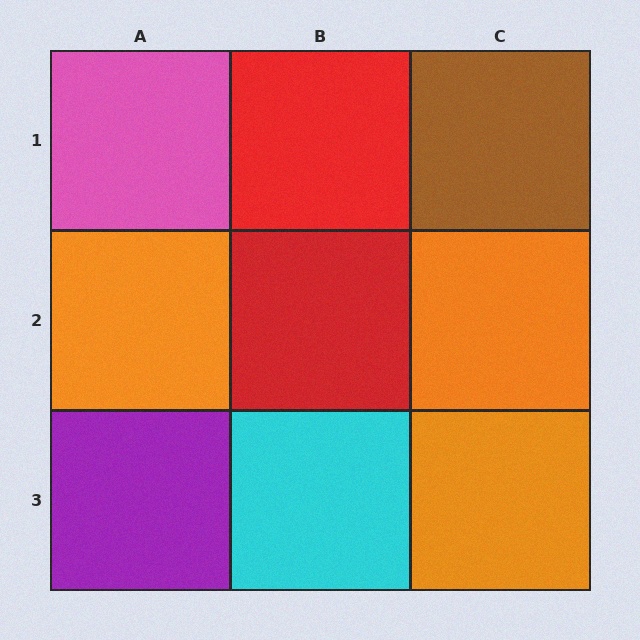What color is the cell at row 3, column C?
Orange.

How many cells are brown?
1 cell is brown.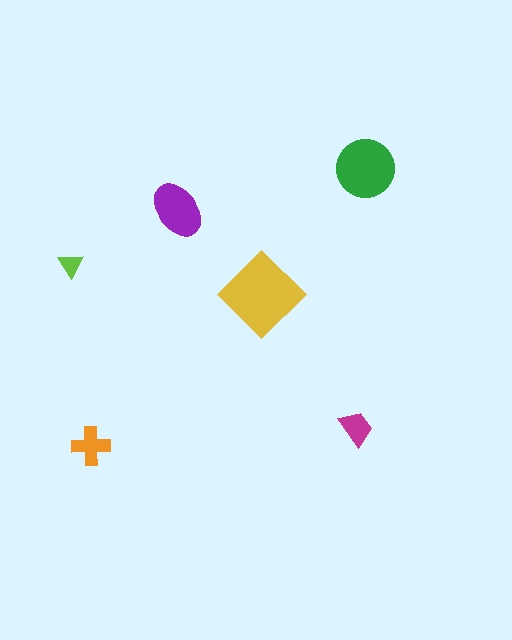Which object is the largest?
The yellow diamond.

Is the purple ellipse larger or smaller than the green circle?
Smaller.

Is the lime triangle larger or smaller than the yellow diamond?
Smaller.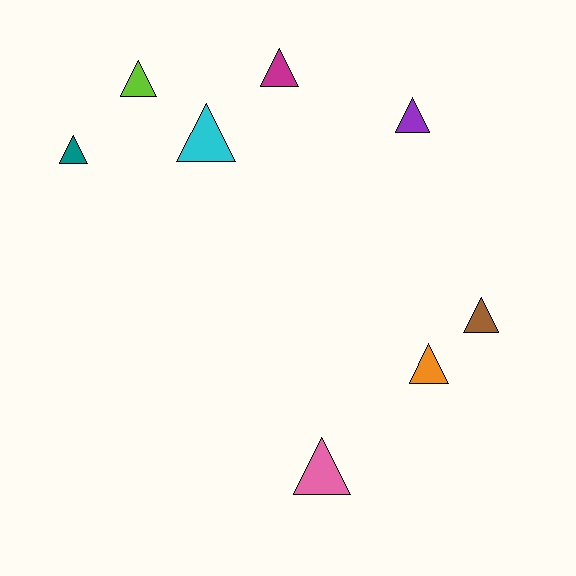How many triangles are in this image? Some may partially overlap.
There are 8 triangles.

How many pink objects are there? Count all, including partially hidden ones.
There is 1 pink object.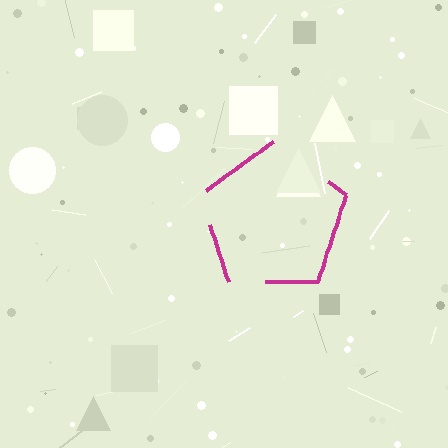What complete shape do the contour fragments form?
The contour fragments form a pentagon.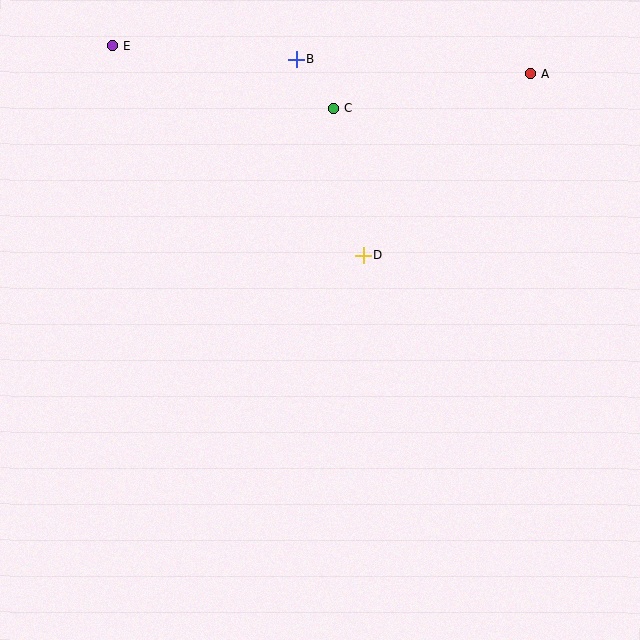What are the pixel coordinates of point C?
Point C is at (334, 108).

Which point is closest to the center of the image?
Point D at (363, 255) is closest to the center.